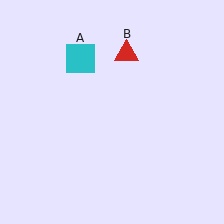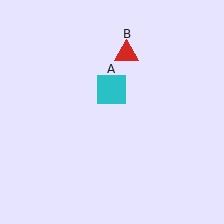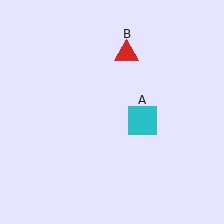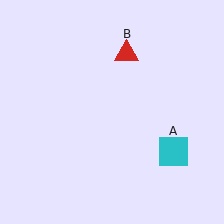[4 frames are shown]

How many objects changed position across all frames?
1 object changed position: cyan square (object A).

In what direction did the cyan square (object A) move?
The cyan square (object A) moved down and to the right.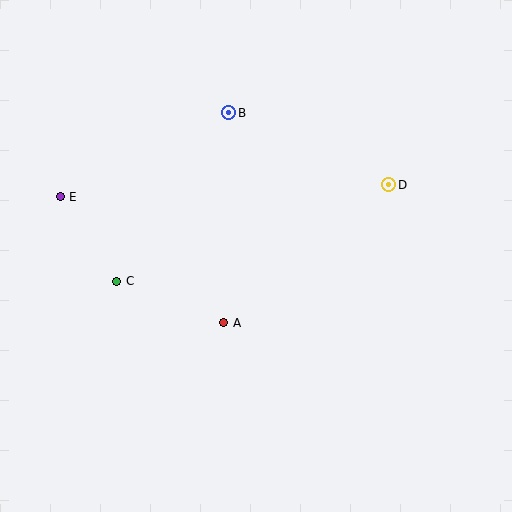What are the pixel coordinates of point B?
Point B is at (229, 113).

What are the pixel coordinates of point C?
Point C is at (117, 281).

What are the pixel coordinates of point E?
Point E is at (60, 197).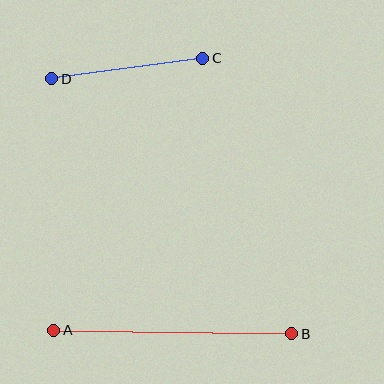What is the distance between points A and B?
The distance is approximately 238 pixels.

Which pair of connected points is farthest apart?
Points A and B are farthest apart.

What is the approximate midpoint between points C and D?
The midpoint is at approximately (127, 68) pixels.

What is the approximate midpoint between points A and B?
The midpoint is at approximately (173, 332) pixels.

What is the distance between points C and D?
The distance is approximately 152 pixels.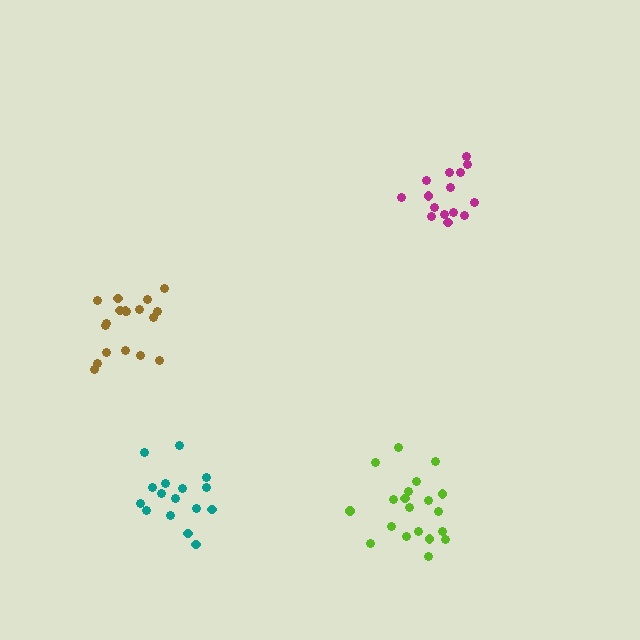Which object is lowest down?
The lime cluster is bottommost.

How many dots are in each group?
Group 1: 15 dots, Group 2: 20 dots, Group 3: 18 dots, Group 4: 17 dots (70 total).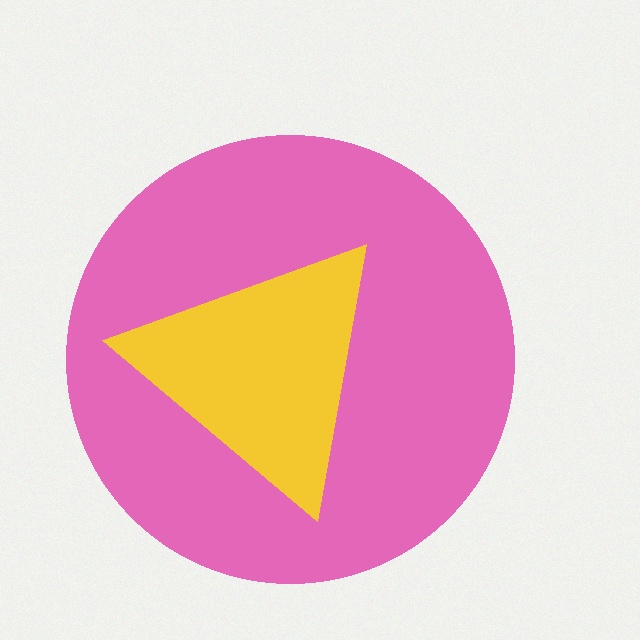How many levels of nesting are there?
2.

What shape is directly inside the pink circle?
The yellow triangle.